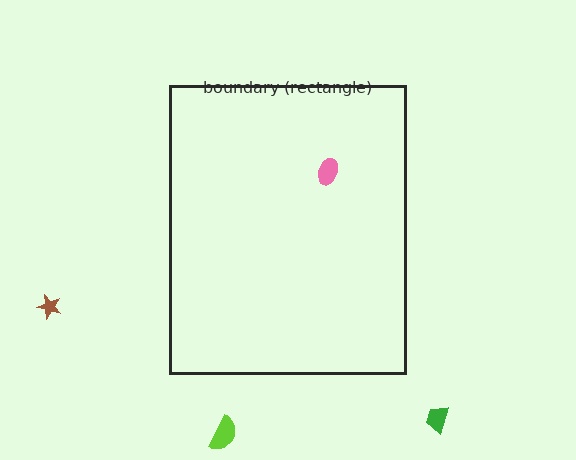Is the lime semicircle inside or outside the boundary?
Outside.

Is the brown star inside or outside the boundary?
Outside.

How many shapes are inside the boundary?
1 inside, 3 outside.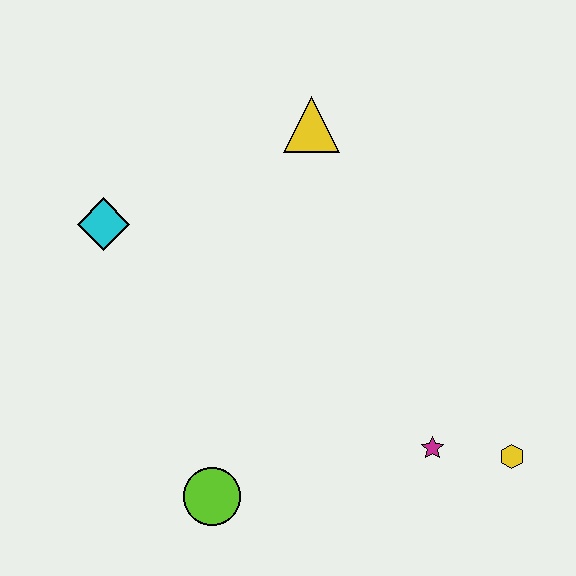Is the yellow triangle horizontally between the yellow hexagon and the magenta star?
No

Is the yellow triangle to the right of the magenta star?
No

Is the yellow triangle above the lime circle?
Yes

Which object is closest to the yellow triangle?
The cyan diamond is closest to the yellow triangle.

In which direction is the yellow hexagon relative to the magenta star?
The yellow hexagon is to the right of the magenta star.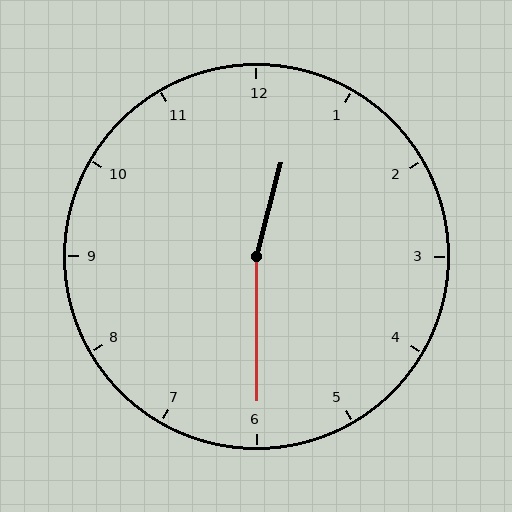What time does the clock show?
12:30.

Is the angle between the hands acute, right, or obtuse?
It is obtuse.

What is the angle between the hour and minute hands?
Approximately 165 degrees.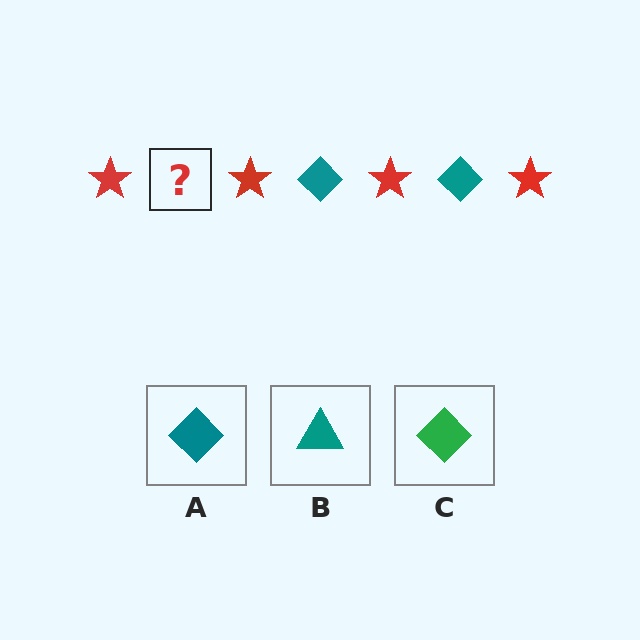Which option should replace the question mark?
Option A.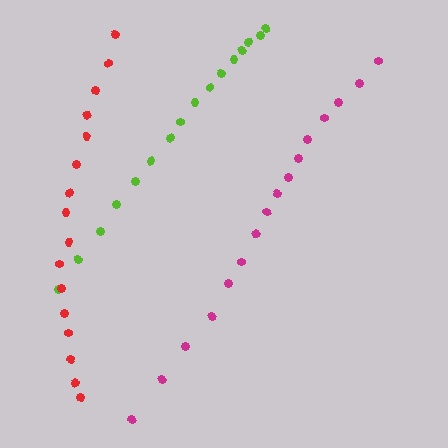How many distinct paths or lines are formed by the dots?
There are 3 distinct paths.